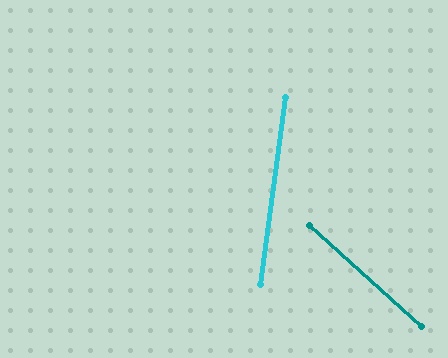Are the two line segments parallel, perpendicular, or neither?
Neither parallel nor perpendicular — they differ by about 56°.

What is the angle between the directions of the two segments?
Approximately 56 degrees.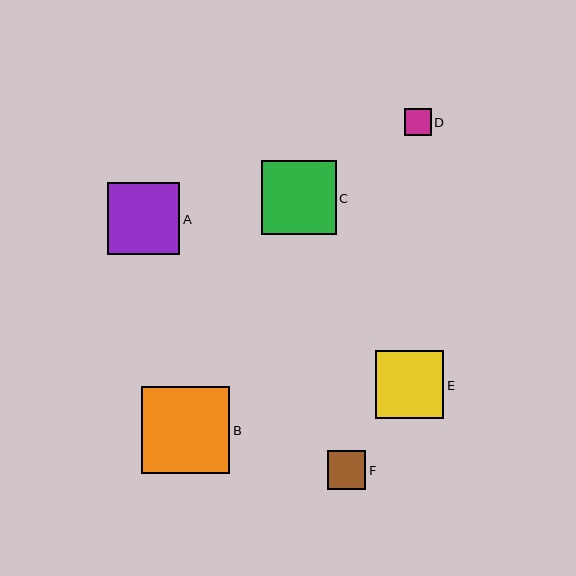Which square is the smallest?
Square D is the smallest with a size of approximately 27 pixels.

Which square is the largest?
Square B is the largest with a size of approximately 88 pixels.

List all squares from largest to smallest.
From largest to smallest: B, C, A, E, F, D.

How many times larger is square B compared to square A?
Square B is approximately 1.2 times the size of square A.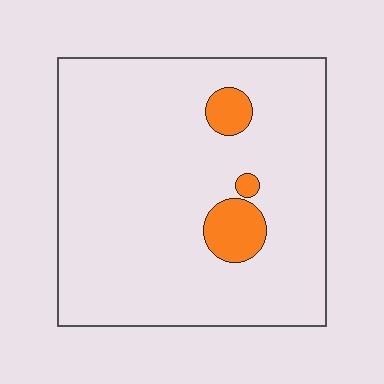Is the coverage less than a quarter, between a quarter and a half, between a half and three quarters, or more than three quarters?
Less than a quarter.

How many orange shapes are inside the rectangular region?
3.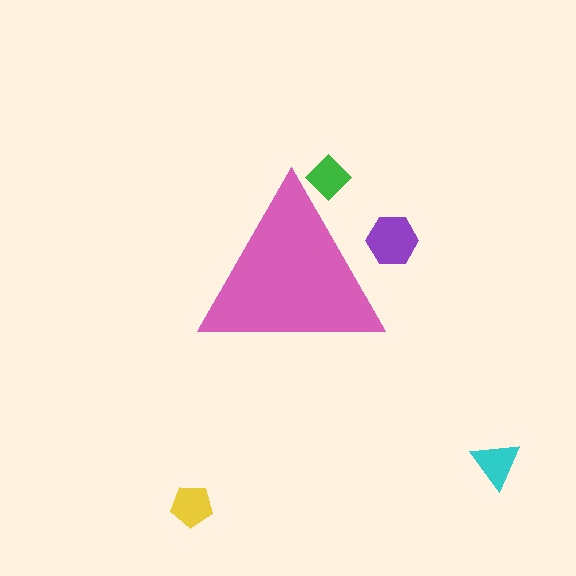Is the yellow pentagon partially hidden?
No, the yellow pentagon is fully visible.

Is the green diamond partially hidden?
Yes, the green diamond is partially hidden behind the pink triangle.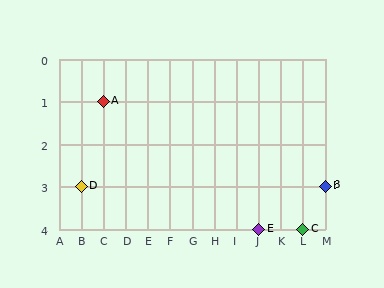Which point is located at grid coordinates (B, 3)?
Point D is at (B, 3).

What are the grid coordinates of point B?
Point B is at grid coordinates (M, 3).